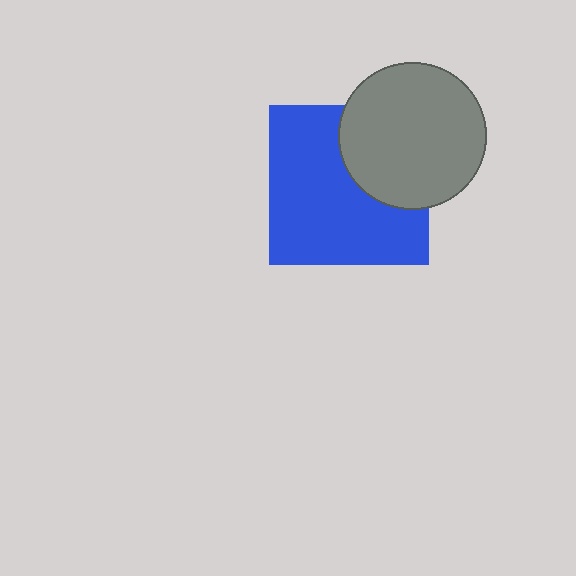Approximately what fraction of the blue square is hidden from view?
Roughly 32% of the blue square is hidden behind the gray circle.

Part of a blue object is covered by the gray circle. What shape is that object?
It is a square.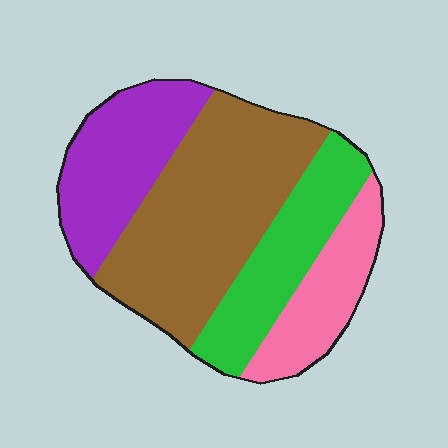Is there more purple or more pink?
Purple.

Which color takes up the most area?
Brown, at roughly 40%.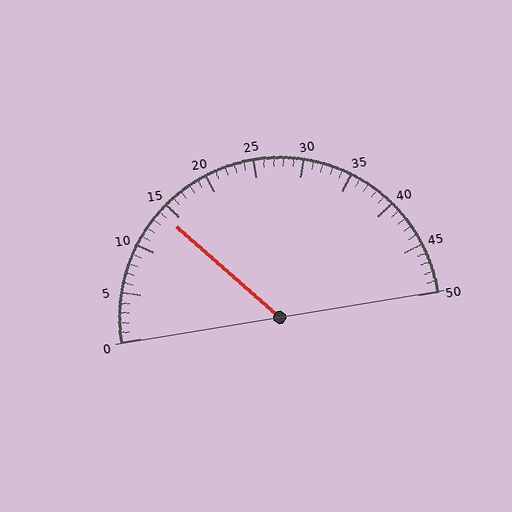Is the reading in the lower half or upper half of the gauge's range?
The reading is in the lower half of the range (0 to 50).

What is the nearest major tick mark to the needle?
The nearest major tick mark is 15.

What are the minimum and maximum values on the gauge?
The gauge ranges from 0 to 50.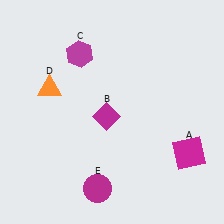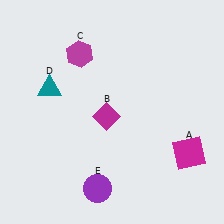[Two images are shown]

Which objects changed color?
D changed from orange to teal. E changed from magenta to purple.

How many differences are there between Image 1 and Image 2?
There are 2 differences between the two images.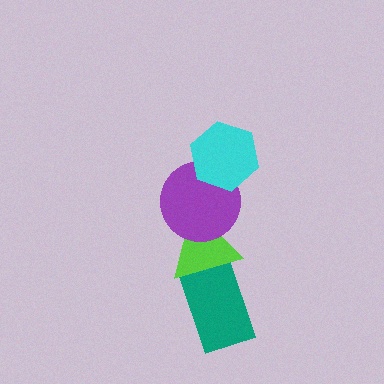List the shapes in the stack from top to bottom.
From top to bottom: the cyan hexagon, the purple circle, the lime triangle, the teal rectangle.